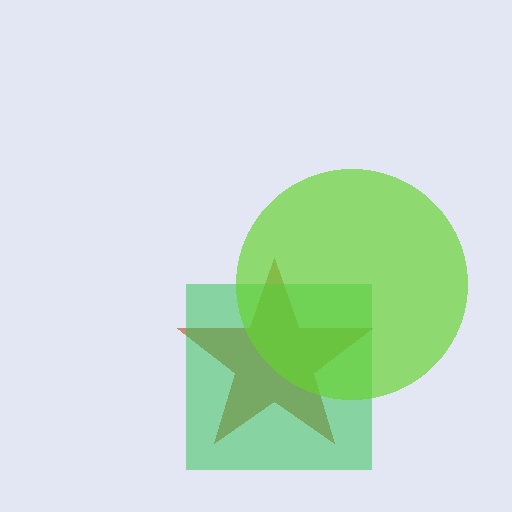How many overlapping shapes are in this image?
There are 3 overlapping shapes in the image.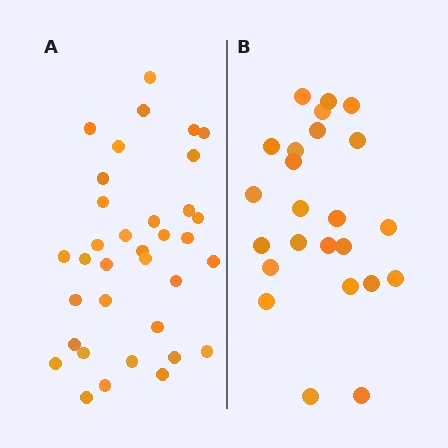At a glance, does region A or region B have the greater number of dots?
Region A (the left region) has more dots.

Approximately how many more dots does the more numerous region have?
Region A has roughly 12 or so more dots than region B.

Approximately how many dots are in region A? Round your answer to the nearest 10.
About 40 dots. (The exact count is 35, which rounds to 40.)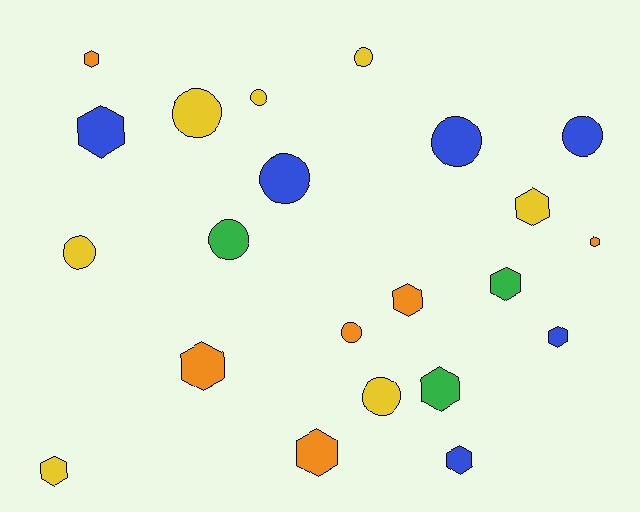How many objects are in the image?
There are 22 objects.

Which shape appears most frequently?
Hexagon, with 12 objects.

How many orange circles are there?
There is 1 orange circle.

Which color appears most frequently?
Yellow, with 7 objects.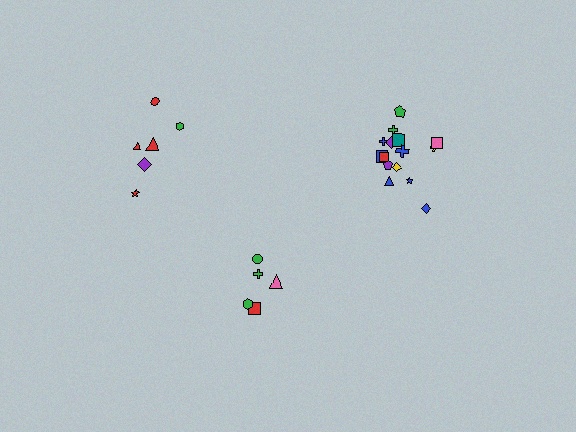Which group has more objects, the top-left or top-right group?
The top-right group.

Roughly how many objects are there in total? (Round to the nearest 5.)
Roughly 25 objects in total.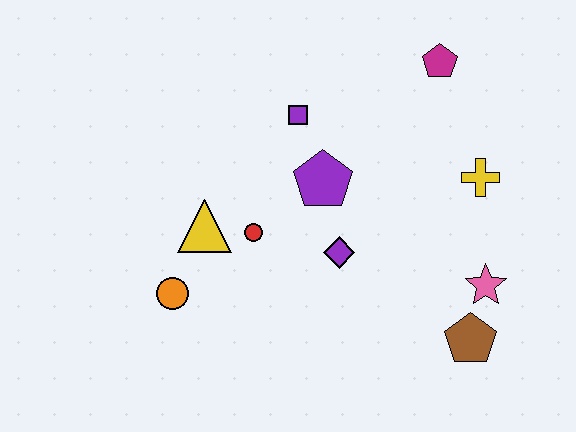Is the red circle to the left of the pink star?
Yes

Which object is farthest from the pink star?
The orange circle is farthest from the pink star.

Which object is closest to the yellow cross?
The pink star is closest to the yellow cross.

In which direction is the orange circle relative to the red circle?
The orange circle is to the left of the red circle.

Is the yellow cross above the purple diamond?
Yes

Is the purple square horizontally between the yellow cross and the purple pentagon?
No